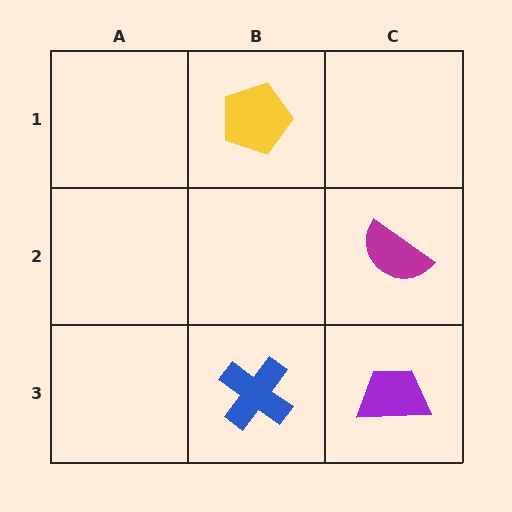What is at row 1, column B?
A yellow pentagon.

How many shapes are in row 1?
1 shape.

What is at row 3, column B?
A blue cross.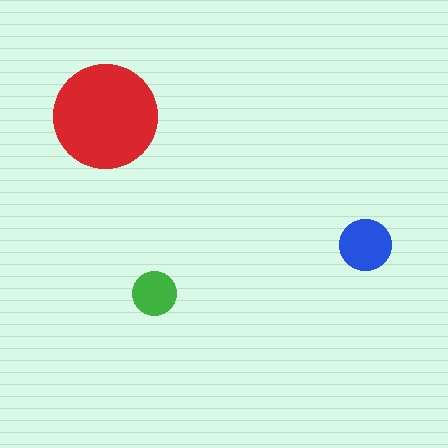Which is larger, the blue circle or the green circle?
The blue one.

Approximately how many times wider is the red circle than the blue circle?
About 2 times wider.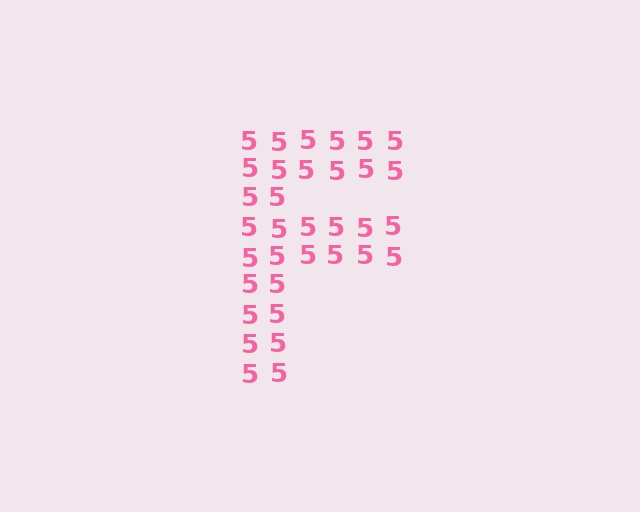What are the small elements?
The small elements are digit 5's.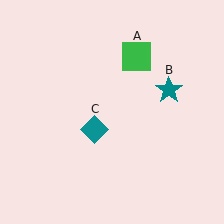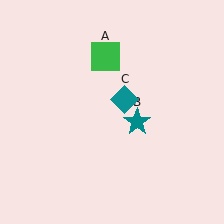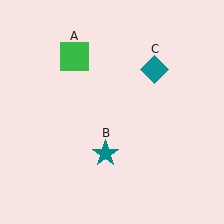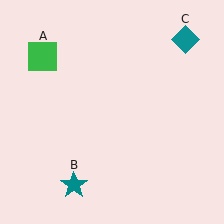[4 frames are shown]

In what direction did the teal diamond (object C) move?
The teal diamond (object C) moved up and to the right.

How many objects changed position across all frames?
3 objects changed position: green square (object A), teal star (object B), teal diamond (object C).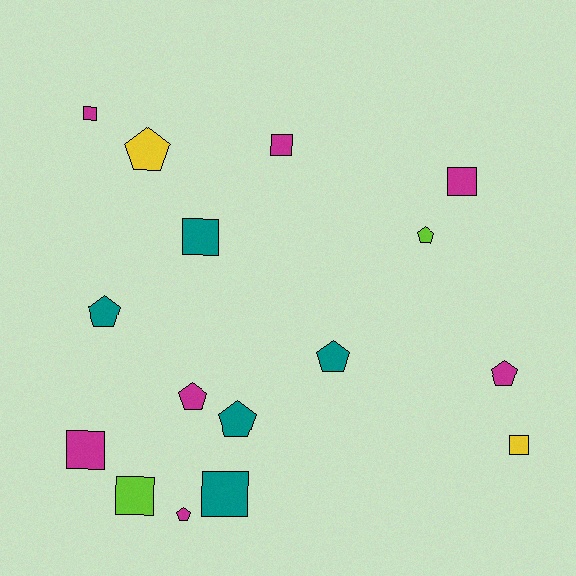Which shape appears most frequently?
Pentagon, with 8 objects.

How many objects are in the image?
There are 16 objects.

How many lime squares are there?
There is 1 lime square.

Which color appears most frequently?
Magenta, with 7 objects.